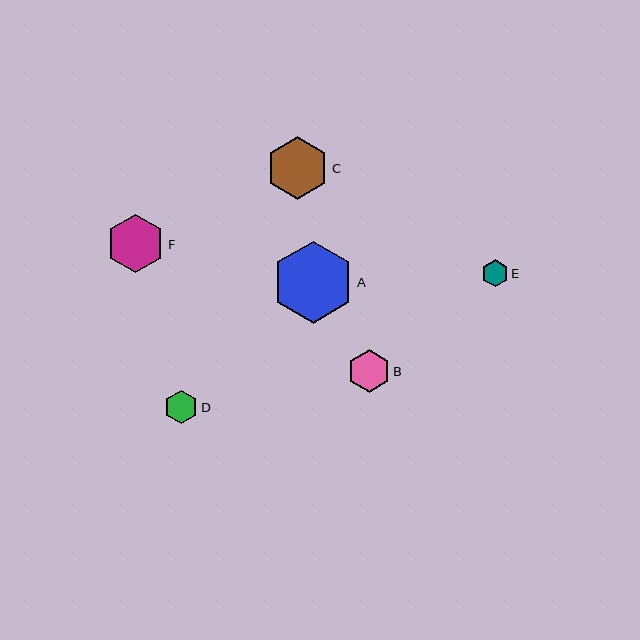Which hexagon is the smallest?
Hexagon E is the smallest with a size of approximately 27 pixels.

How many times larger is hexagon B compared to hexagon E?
Hexagon B is approximately 1.6 times the size of hexagon E.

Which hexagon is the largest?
Hexagon A is the largest with a size of approximately 82 pixels.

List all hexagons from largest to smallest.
From largest to smallest: A, C, F, B, D, E.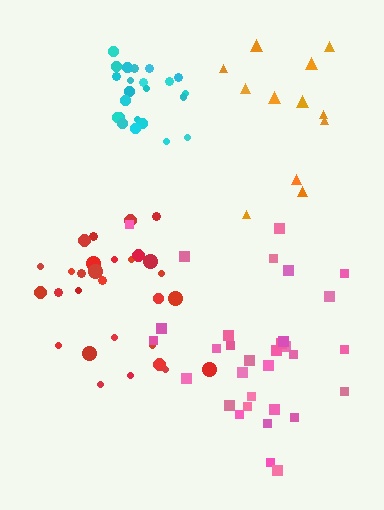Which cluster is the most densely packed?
Cyan.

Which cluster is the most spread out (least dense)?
Orange.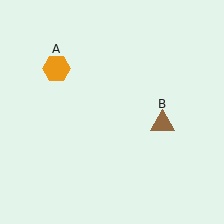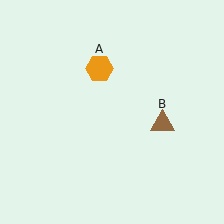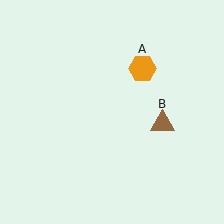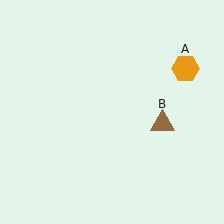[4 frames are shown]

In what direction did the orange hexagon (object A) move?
The orange hexagon (object A) moved right.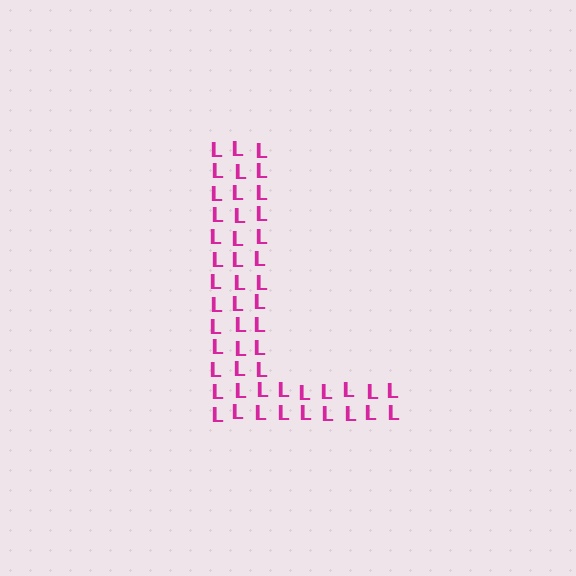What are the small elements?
The small elements are letter L's.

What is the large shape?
The large shape is the letter L.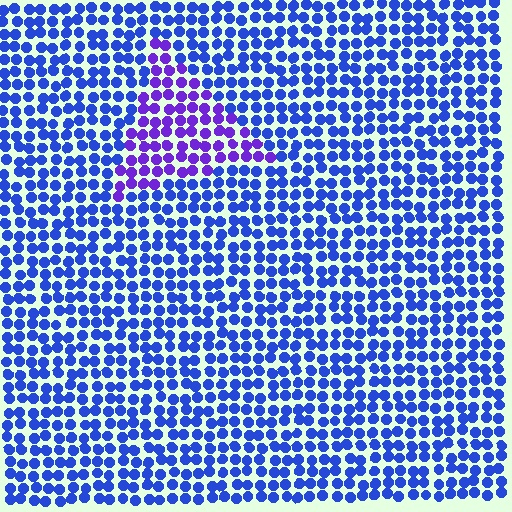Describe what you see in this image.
The image is filled with small blue elements in a uniform arrangement. A triangle-shaped region is visible where the elements are tinted to a slightly different hue, forming a subtle color boundary.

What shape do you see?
I see a triangle.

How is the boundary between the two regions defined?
The boundary is defined purely by a slight shift in hue (about 37 degrees). Spacing, size, and orientation are identical on both sides.